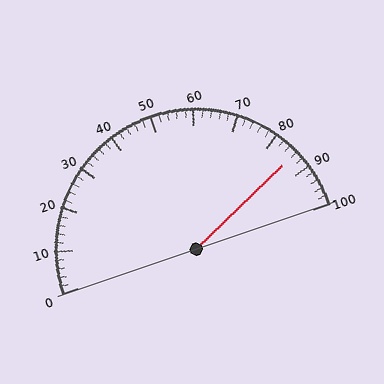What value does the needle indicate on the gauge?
The needle indicates approximately 86.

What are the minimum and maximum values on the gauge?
The gauge ranges from 0 to 100.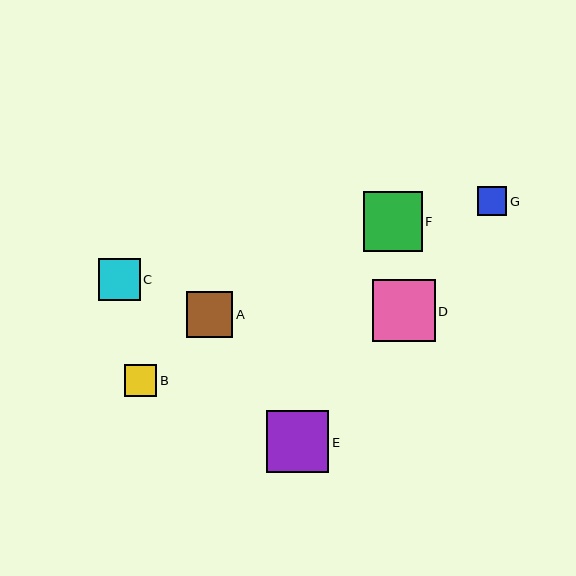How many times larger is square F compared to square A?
Square F is approximately 1.3 times the size of square A.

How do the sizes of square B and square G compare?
Square B and square G are approximately the same size.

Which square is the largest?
Square D is the largest with a size of approximately 62 pixels.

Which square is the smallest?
Square G is the smallest with a size of approximately 29 pixels.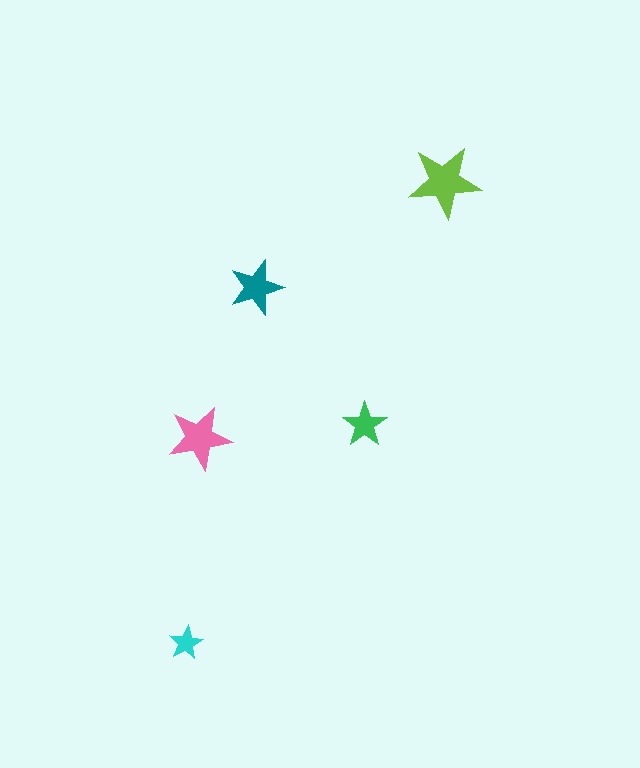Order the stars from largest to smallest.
the lime one, the pink one, the teal one, the green one, the cyan one.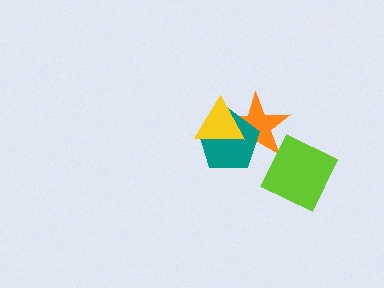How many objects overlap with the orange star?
3 objects overlap with the orange star.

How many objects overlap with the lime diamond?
1 object overlaps with the lime diamond.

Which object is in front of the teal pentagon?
The yellow triangle is in front of the teal pentagon.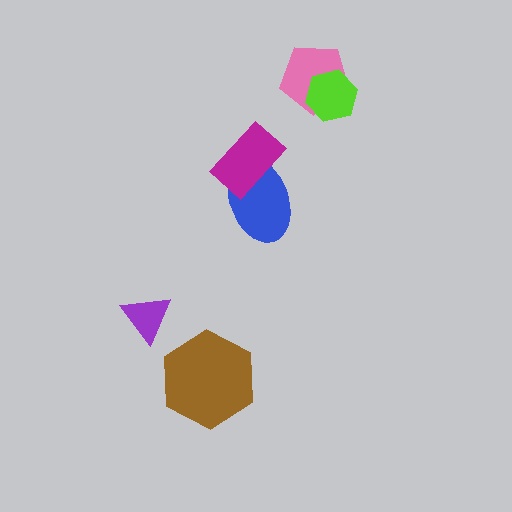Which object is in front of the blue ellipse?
The magenta rectangle is in front of the blue ellipse.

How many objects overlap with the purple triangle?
0 objects overlap with the purple triangle.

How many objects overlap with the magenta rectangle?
1 object overlaps with the magenta rectangle.